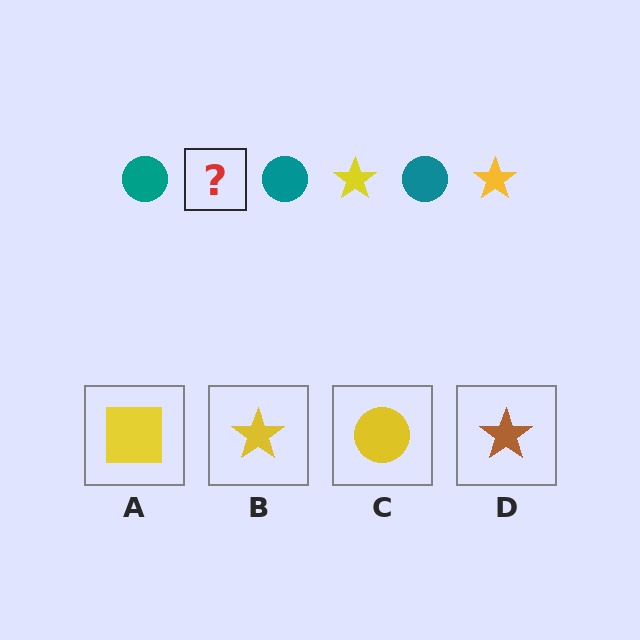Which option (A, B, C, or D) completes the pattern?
B.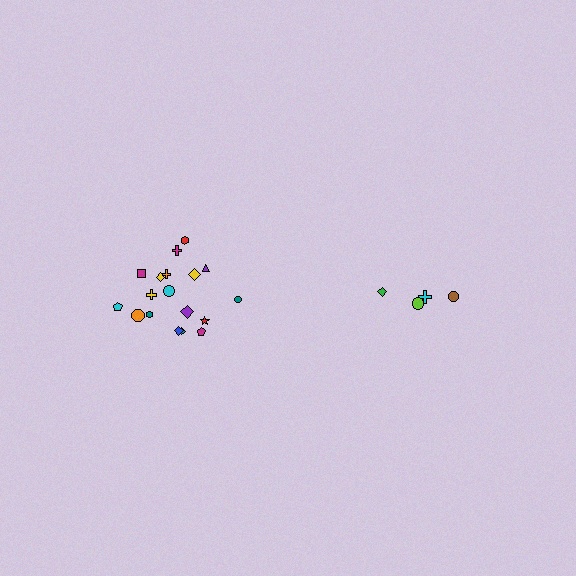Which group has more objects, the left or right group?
The left group.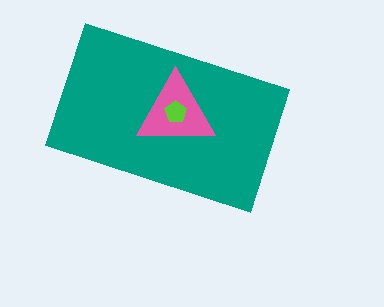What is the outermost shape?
The teal rectangle.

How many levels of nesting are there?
3.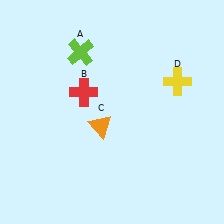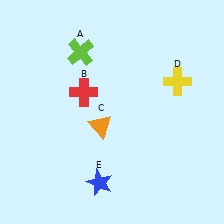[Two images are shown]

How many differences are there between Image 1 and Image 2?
There is 1 difference between the two images.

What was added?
A blue star (E) was added in Image 2.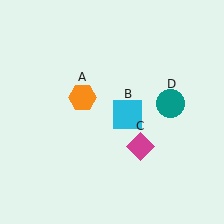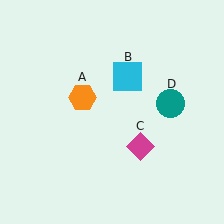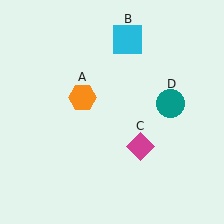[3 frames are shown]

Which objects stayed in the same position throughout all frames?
Orange hexagon (object A) and magenta diamond (object C) and teal circle (object D) remained stationary.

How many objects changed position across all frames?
1 object changed position: cyan square (object B).